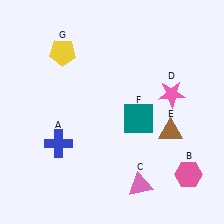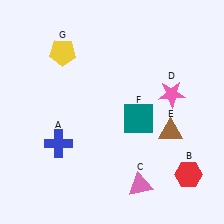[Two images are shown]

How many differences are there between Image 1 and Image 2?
There is 1 difference between the two images.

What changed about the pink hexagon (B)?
In Image 1, B is pink. In Image 2, it changed to red.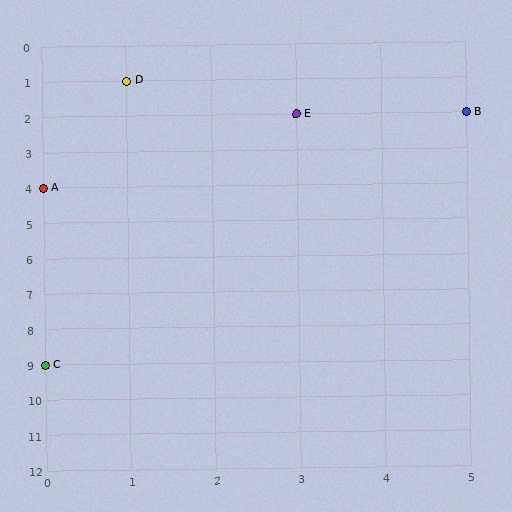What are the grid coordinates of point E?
Point E is at grid coordinates (3, 2).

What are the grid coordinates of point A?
Point A is at grid coordinates (0, 4).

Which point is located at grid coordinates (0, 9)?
Point C is at (0, 9).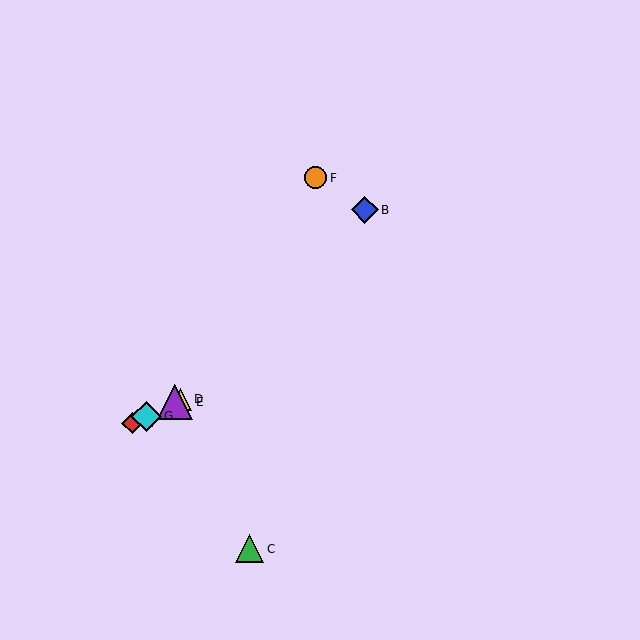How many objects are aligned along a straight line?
4 objects (A, D, E, G) are aligned along a straight line.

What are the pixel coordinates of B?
Object B is at (365, 210).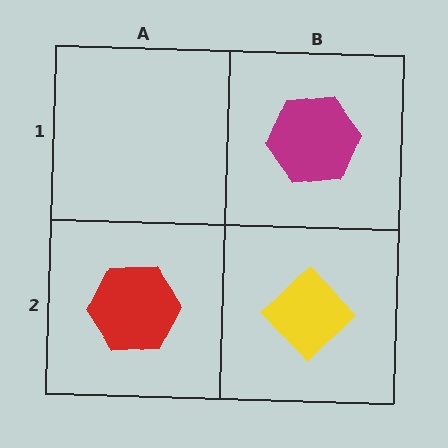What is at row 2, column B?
A yellow diamond.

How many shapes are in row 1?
1 shape.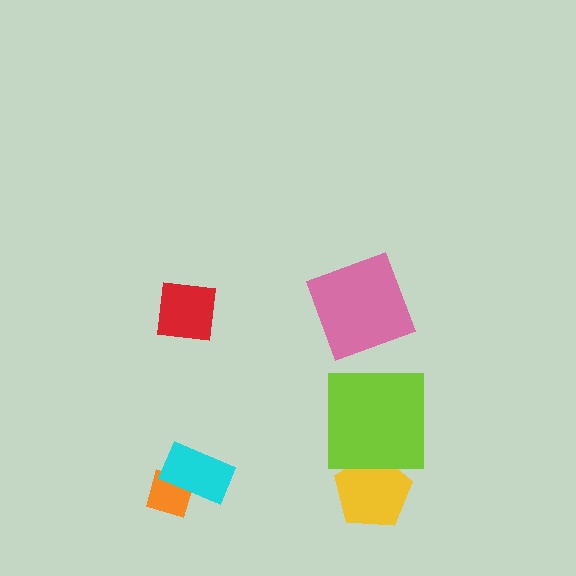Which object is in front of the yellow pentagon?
The lime square is in front of the yellow pentagon.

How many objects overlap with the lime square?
1 object overlaps with the lime square.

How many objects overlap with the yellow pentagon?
1 object overlaps with the yellow pentagon.